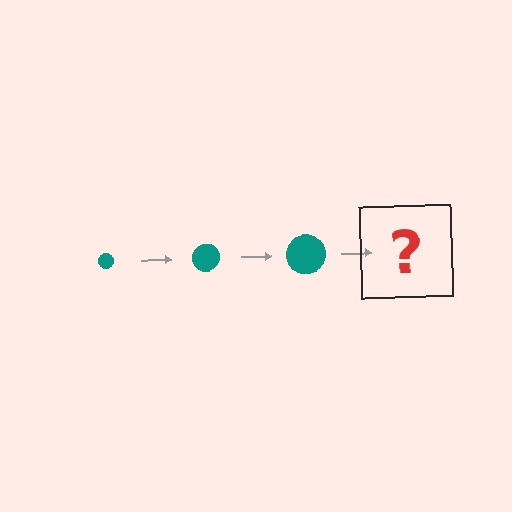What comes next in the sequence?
The next element should be a teal circle, larger than the previous one.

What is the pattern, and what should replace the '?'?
The pattern is that the circle gets progressively larger each step. The '?' should be a teal circle, larger than the previous one.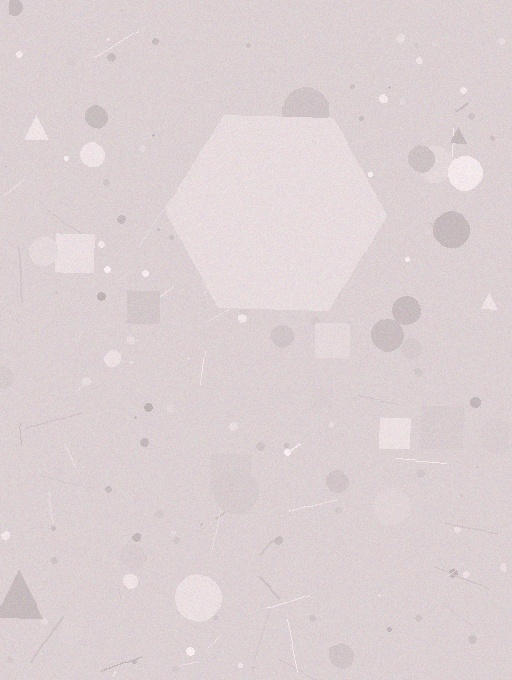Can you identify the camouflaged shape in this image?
The camouflaged shape is a hexagon.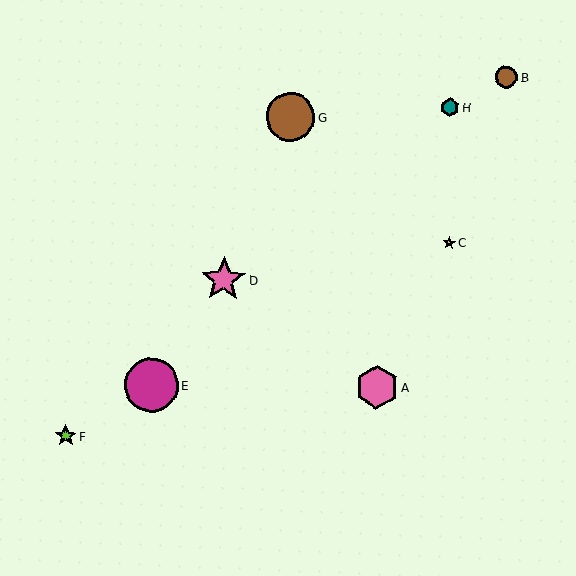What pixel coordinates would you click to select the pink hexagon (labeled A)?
Click at (377, 387) to select the pink hexagon A.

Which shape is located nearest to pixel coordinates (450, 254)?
The yellow star (labeled C) at (449, 243) is nearest to that location.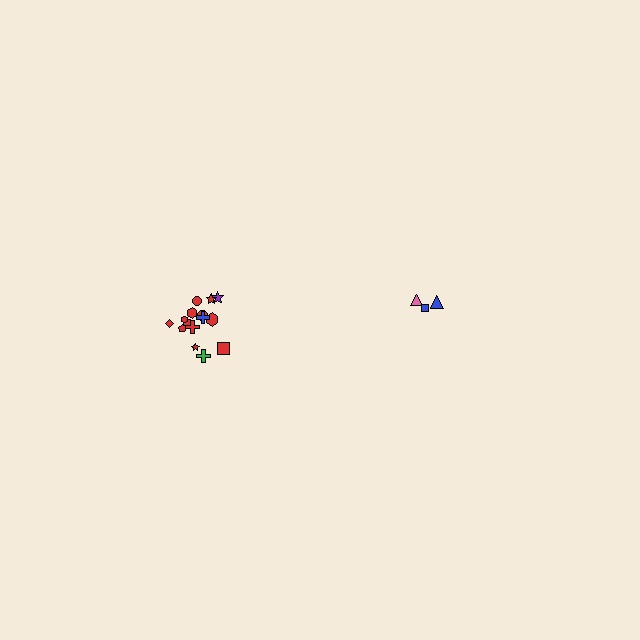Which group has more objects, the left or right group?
The left group.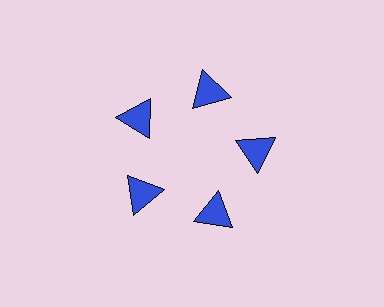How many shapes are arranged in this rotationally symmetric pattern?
There are 5 shapes, arranged in 5 groups of 1.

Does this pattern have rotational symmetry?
Yes, this pattern has 5-fold rotational symmetry. It looks the same after rotating 72 degrees around the center.